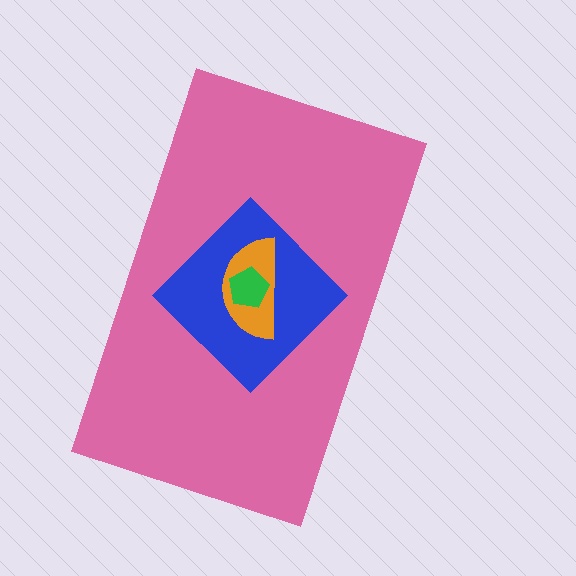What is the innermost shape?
The green pentagon.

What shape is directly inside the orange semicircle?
The green pentagon.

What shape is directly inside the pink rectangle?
The blue diamond.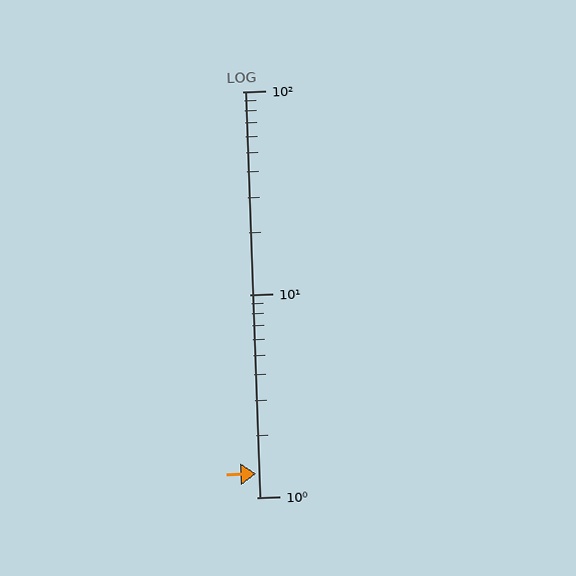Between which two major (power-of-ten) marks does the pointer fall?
The pointer is between 1 and 10.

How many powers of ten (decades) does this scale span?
The scale spans 2 decades, from 1 to 100.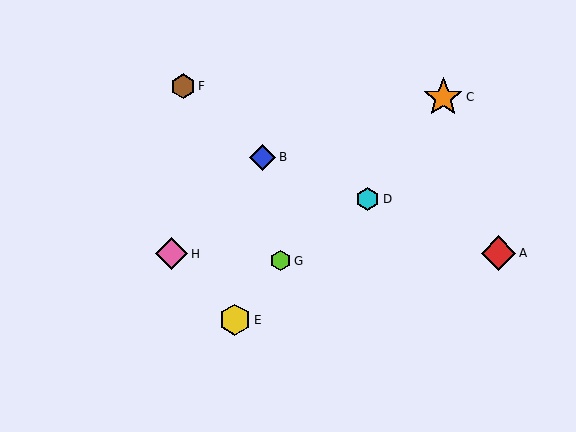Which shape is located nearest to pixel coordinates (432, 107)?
The orange star (labeled C) at (443, 97) is nearest to that location.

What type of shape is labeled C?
Shape C is an orange star.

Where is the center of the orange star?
The center of the orange star is at (443, 97).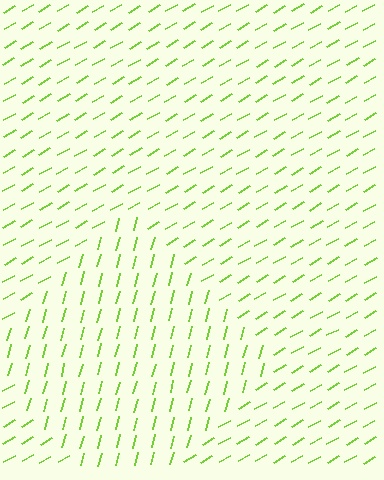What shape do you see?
I see a diamond.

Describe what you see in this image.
The image is filled with small lime line segments. A diamond region in the image has lines oriented differently from the surrounding lines, creating a visible texture boundary.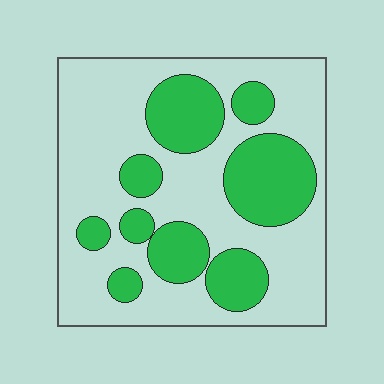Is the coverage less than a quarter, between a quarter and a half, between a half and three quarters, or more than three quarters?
Between a quarter and a half.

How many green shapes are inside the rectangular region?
9.